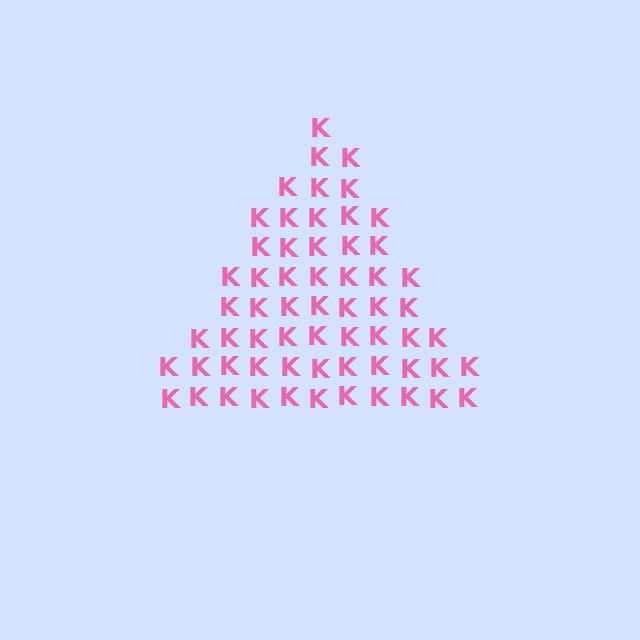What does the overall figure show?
The overall figure shows a triangle.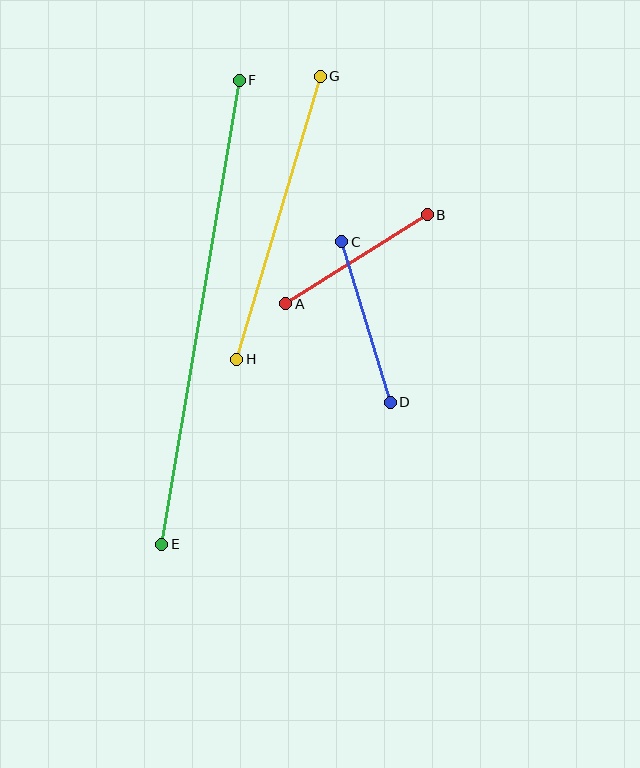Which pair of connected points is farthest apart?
Points E and F are farthest apart.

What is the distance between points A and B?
The distance is approximately 167 pixels.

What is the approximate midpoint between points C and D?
The midpoint is at approximately (366, 322) pixels.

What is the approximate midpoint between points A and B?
The midpoint is at approximately (357, 259) pixels.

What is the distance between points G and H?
The distance is approximately 295 pixels.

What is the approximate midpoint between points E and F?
The midpoint is at approximately (200, 312) pixels.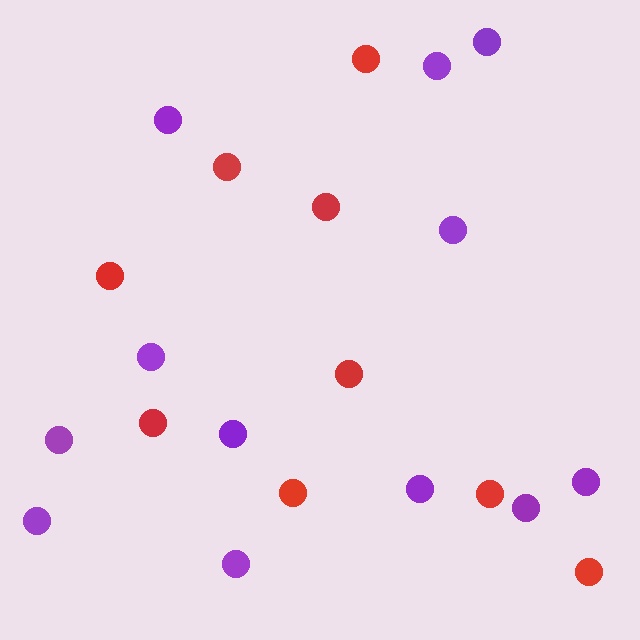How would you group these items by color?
There are 2 groups: one group of red circles (9) and one group of purple circles (12).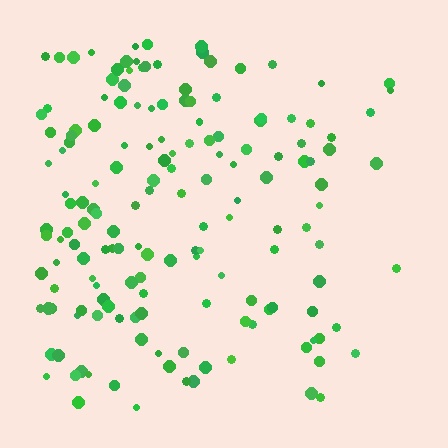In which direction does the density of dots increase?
From right to left, with the left side densest.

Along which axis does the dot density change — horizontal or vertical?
Horizontal.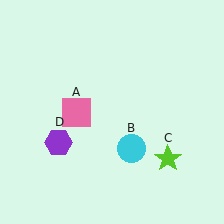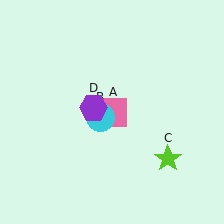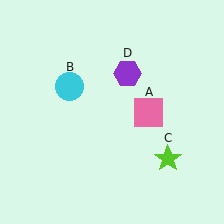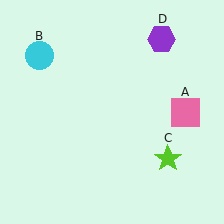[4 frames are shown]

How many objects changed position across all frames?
3 objects changed position: pink square (object A), cyan circle (object B), purple hexagon (object D).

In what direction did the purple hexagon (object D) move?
The purple hexagon (object D) moved up and to the right.